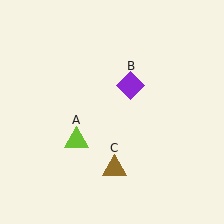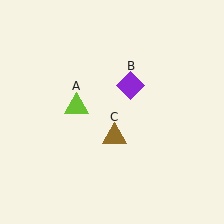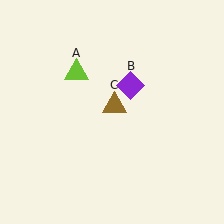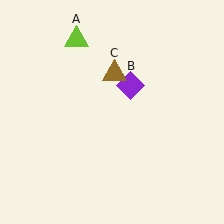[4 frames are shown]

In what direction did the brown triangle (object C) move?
The brown triangle (object C) moved up.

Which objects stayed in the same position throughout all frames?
Purple diamond (object B) remained stationary.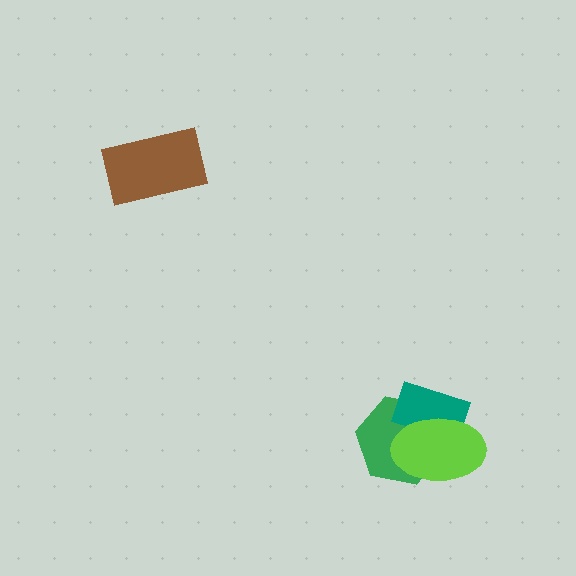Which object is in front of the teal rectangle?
The lime ellipse is in front of the teal rectangle.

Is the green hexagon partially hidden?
Yes, it is partially covered by another shape.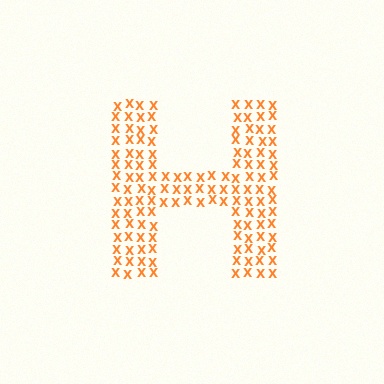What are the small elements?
The small elements are letter X's.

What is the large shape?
The large shape is the letter H.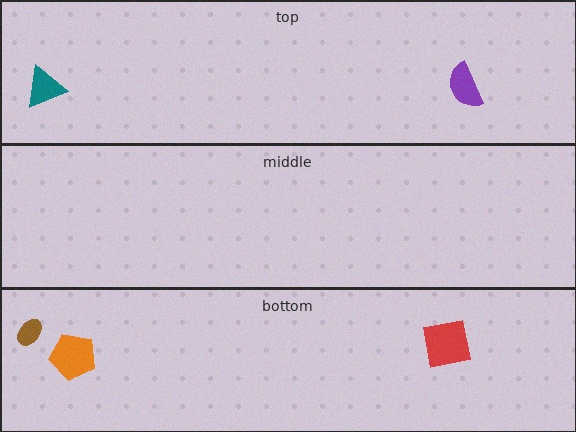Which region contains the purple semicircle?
The top region.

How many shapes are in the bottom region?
3.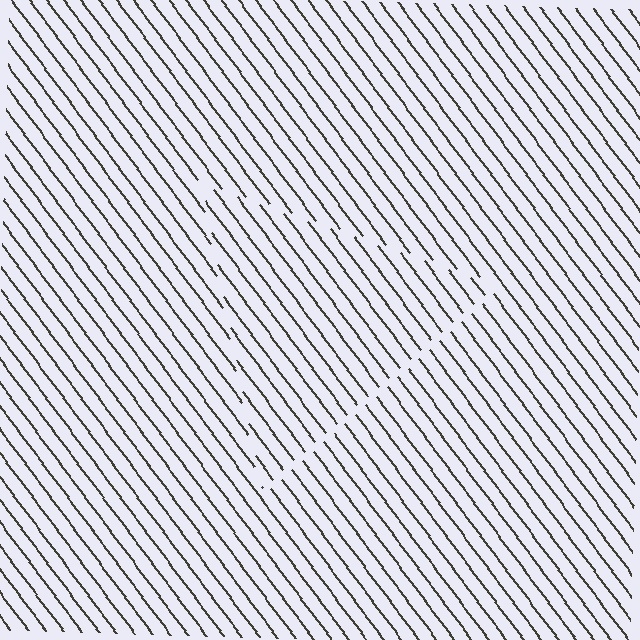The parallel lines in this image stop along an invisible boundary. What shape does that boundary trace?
An illusory triangle. The interior of the shape contains the same grating, shifted by half a period — the contour is defined by the phase discontinuity where line-ends from the inner and outer gratings abut.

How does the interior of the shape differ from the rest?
The interior of the shape contains the same grating, shifted by half a period — the contour is defined by the phase discontinuity where line-ends from the inner and outer gratings abut.